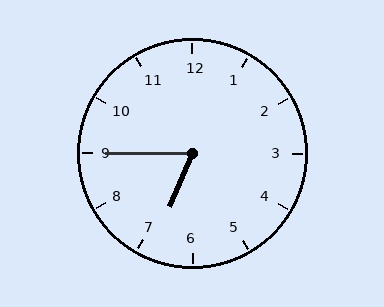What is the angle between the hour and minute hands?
Approximately 68 degrees.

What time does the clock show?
6:45.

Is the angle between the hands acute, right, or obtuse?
It is acute.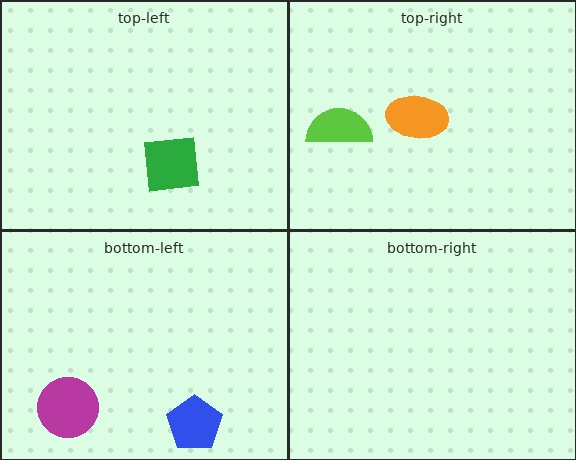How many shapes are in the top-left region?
1.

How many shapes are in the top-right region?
2.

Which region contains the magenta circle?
The bottom-left region.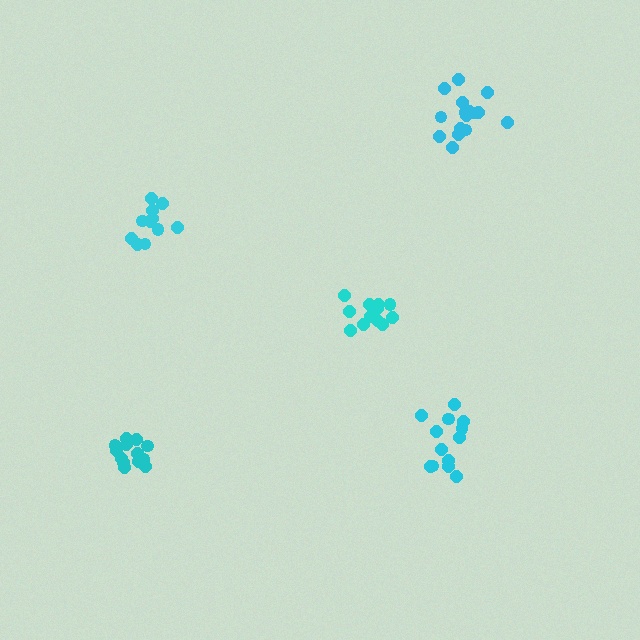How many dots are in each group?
Group 1: 16 dots, Group 2: 13 dots, Group 3: 12 dots, Group 4: 13 dots, Group 5: 11 dots (65 total).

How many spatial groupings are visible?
There are 5 spatial groupings.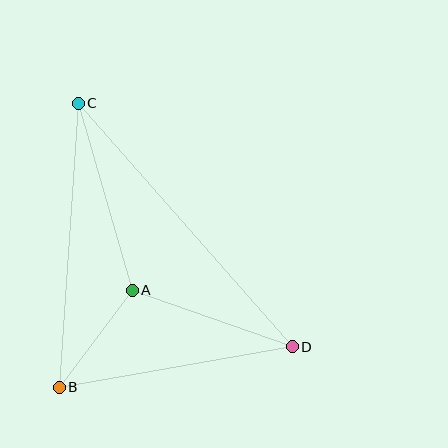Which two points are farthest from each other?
Points C and D are farthest from each other.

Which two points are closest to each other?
Points A and B are closest to each other.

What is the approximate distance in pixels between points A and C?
The distance between A and C is approximately 194 pixels.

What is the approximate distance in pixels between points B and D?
The distance between B and D is approximately 236 pixels.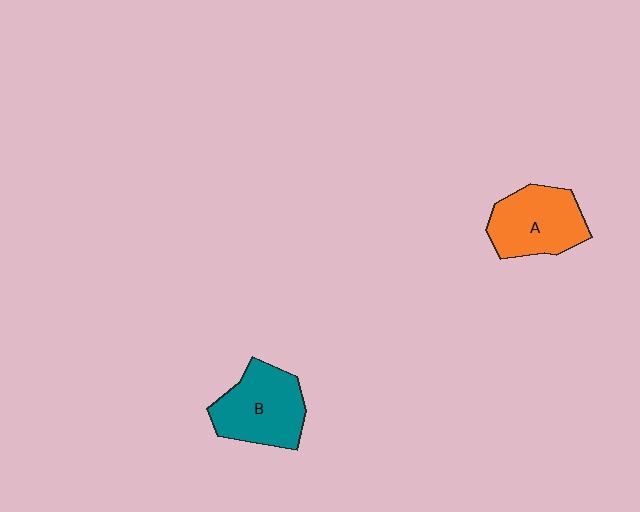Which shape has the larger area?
Shape B (teal).